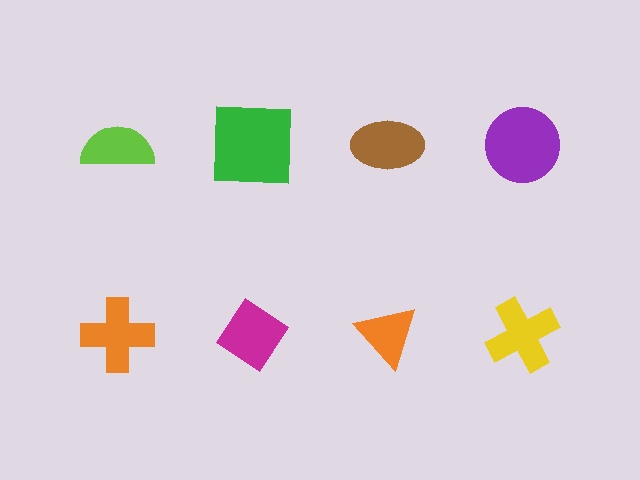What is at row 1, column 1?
A lime semicircle.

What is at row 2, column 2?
A magenta diamond.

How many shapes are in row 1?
4 shapes.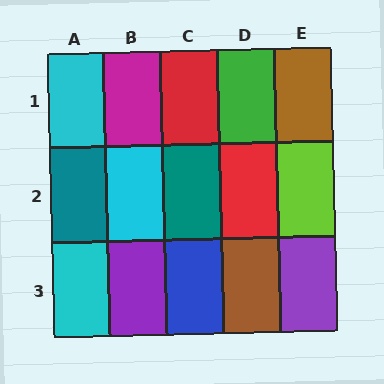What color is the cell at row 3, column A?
Cyan.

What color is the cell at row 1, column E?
Brown.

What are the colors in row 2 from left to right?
Teal, cyan, teal, red, lime.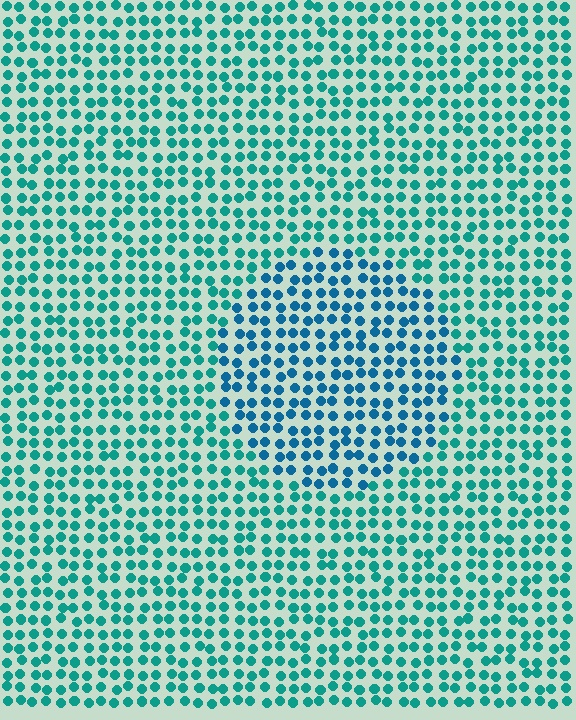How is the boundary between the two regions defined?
The boundary is defined purely by a slight shift in hue (about 28 degrees). Spacing, size, and orientation are identical on both sides.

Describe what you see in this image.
The image is filled with small teal elements in a uniform arrangement. A circle-shaped region is visible where the elements are tinted to a slightly different hue, forming a subtle color boundary.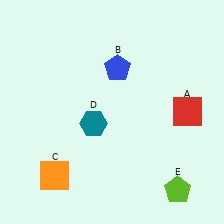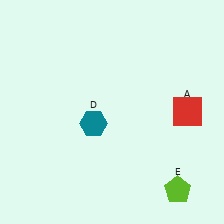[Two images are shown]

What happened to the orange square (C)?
The orange square (C) was removed in Image 2. It was in the bottom-left area of Image 1.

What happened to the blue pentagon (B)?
The blue pentagon (B) was removed in Image 2. It was in the top-right area of Image 1.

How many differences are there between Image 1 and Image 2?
There are 2 differences between the two images.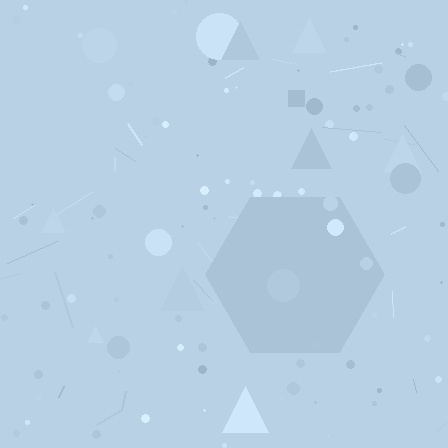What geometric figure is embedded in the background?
A hexagon is embedded in the background.